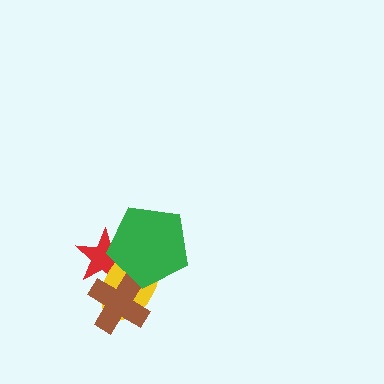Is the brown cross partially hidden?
Yes, it is partially covered by another shape.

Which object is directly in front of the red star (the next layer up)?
The yellow ellipse is directly in front of the red star.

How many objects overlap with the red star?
3 objects overlap with the red star.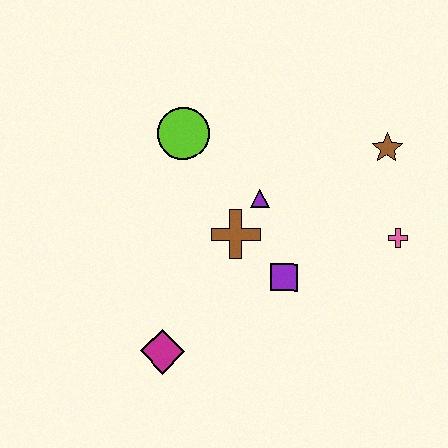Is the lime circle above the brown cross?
Yes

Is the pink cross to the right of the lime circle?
Yes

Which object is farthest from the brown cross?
The brown star is farthest from the brown cross.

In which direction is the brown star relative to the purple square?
The brown star is above the purple square.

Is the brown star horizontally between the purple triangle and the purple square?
No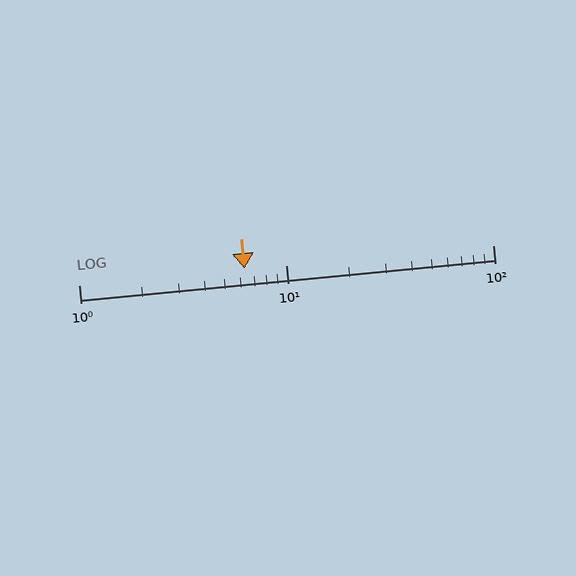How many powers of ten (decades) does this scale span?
The scale spans 2 decades, from 1 to 100.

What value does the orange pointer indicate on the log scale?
The pointer indicates approximately 6.3.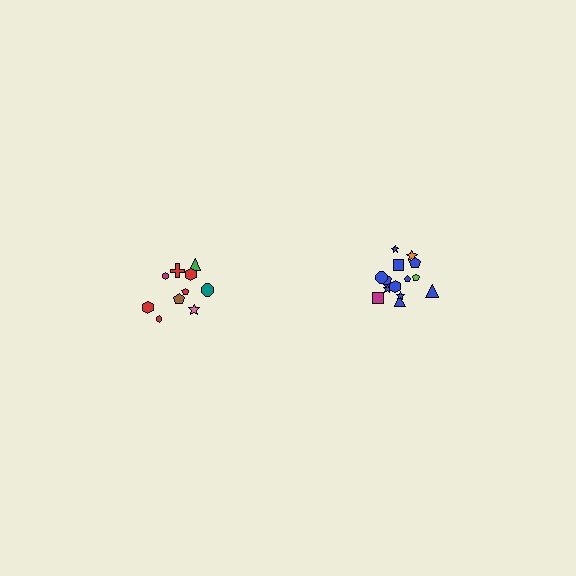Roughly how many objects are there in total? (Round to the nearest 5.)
Roughly 25 objects in total.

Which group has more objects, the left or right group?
The right group.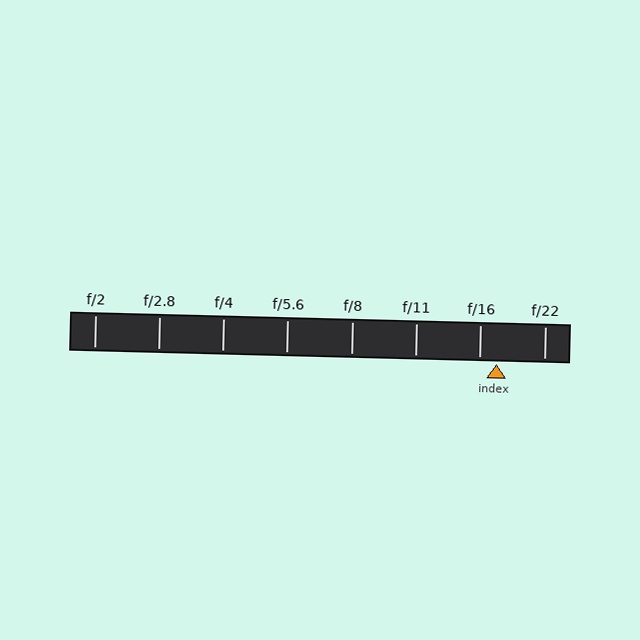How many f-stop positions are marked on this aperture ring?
There are 8 f-stop positions marked.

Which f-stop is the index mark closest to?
The index mark is closest to f/16.